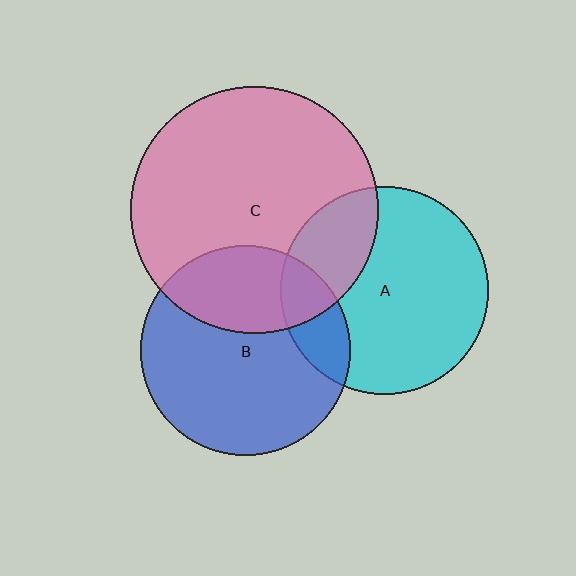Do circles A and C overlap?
Yes.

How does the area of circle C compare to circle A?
Approximately 1.4 times.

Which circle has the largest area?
Circle C (pink).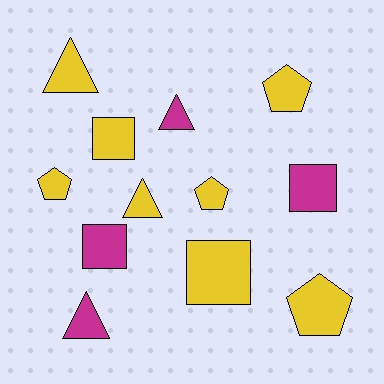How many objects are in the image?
There are 12 objects.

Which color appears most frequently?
Yellow, with 8 objects.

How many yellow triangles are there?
There are 2 yellow triangles.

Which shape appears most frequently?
Triangle, with 4 objects.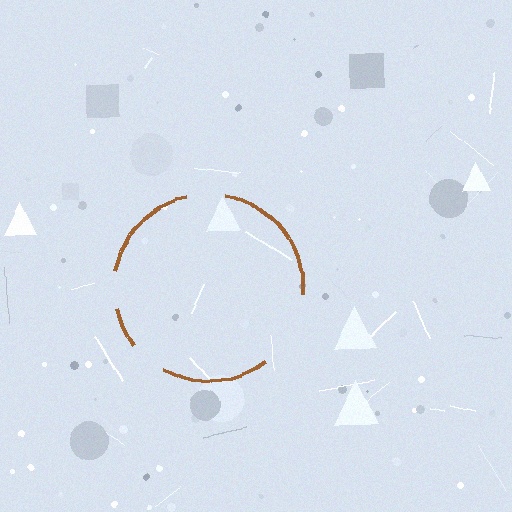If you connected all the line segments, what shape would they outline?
They would outline a circle.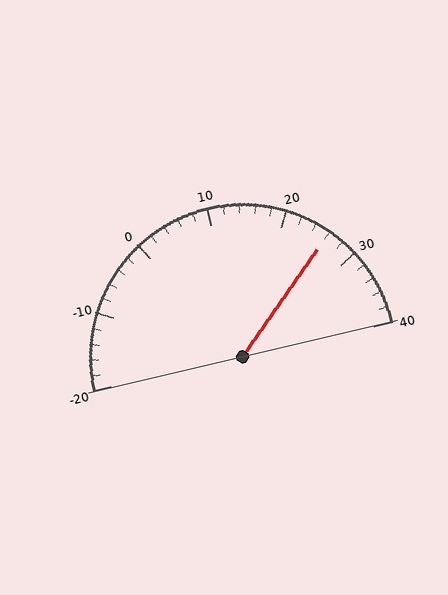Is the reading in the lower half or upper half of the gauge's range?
The reading is in the upper half of the range (-20 to 40).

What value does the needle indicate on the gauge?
The needle indicates approximately 26.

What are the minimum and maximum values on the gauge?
The gauge ranges from -20 to 40.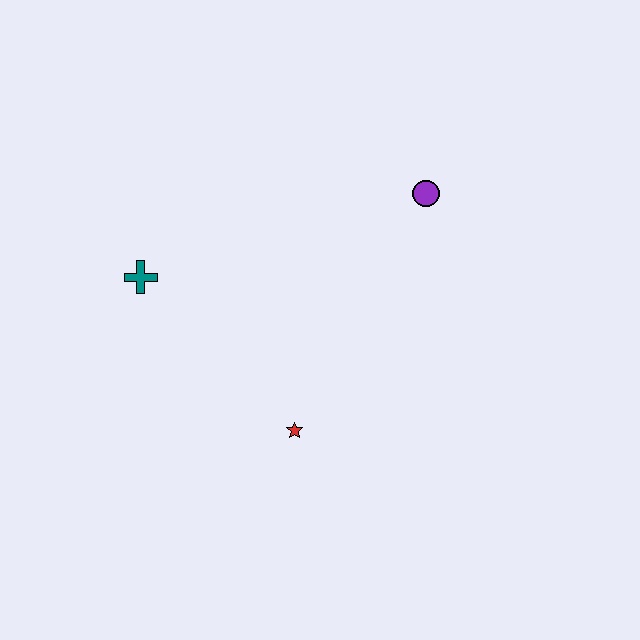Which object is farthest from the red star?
The purple circle is farthest from the red star.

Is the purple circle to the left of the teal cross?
No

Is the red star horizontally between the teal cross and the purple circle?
Yes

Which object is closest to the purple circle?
The red star is closest to the purple circle.